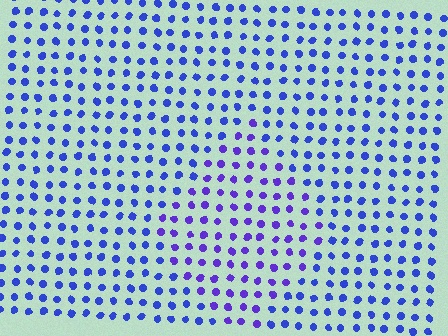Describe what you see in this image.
The image is filled with small blue elements in a uniform arrangement. A diamond-shaped region is visible where the elements are tinted to a slightly different hue, forming a subtle color boundary.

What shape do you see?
I see a diamond.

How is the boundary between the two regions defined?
The boundary is defined purely by a slight shift in hue (about 27 degrees). Spacing, size, and orientation are identical on both sides.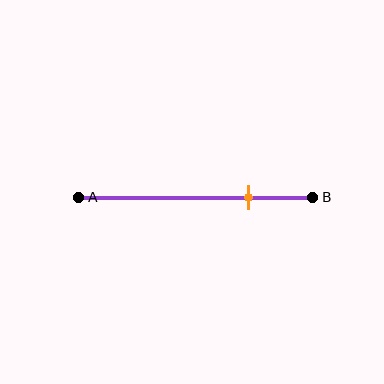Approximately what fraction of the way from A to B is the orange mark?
The orange mark is approximately 70% of the way from A to B.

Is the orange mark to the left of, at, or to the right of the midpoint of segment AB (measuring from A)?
The orange mark is to the right of the midpoint of segment AB.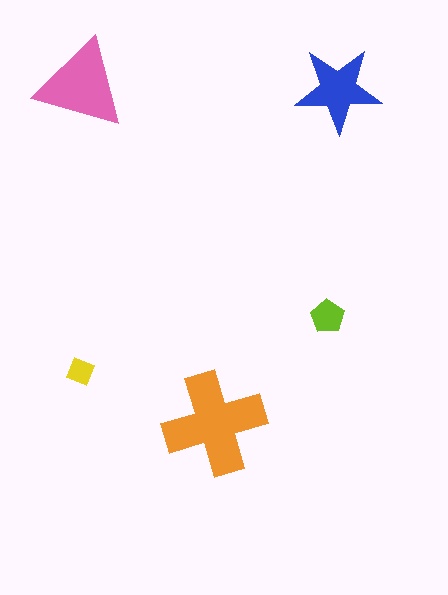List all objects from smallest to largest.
The yellow diamond, the lime pentagon, the blue star, the pink triangle, the orange cross.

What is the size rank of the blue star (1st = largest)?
3rd.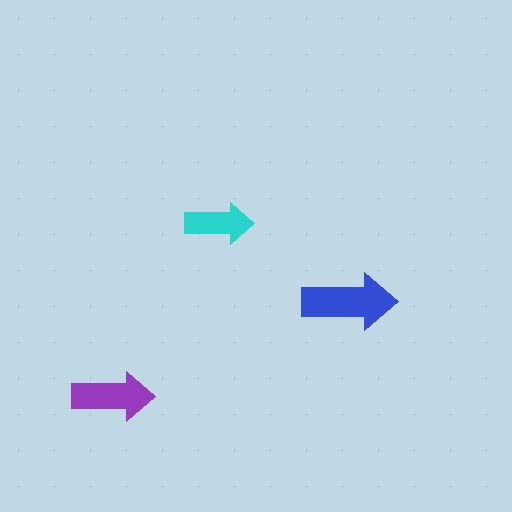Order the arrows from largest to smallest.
the blue one, the purple one, the cyan one.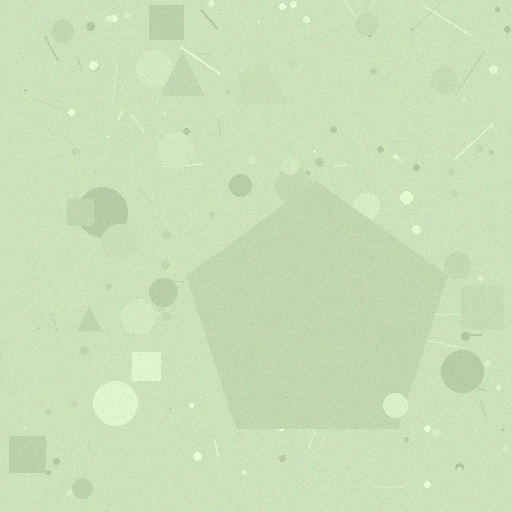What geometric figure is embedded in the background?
A pentagon is embedded in the background.